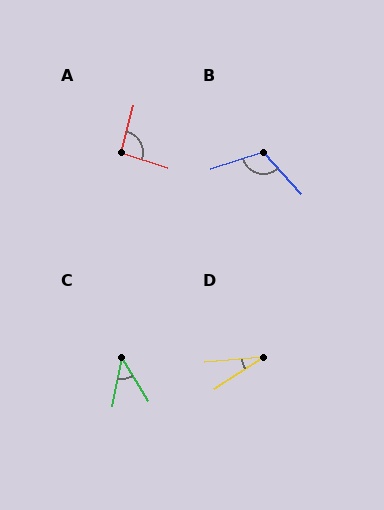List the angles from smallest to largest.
D (27°), C (43°), A (93°), B (114°).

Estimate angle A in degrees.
Approximately 93 degrees.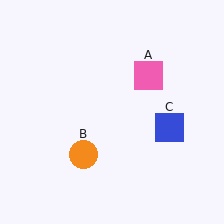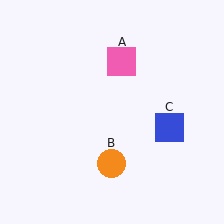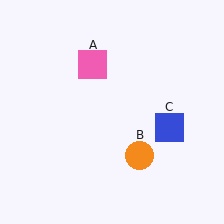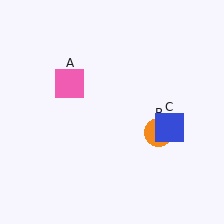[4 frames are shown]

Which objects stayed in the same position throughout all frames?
Blue square (object C) remained stationary.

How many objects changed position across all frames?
2 objects changed position: pink square (object A), orange circle (object B).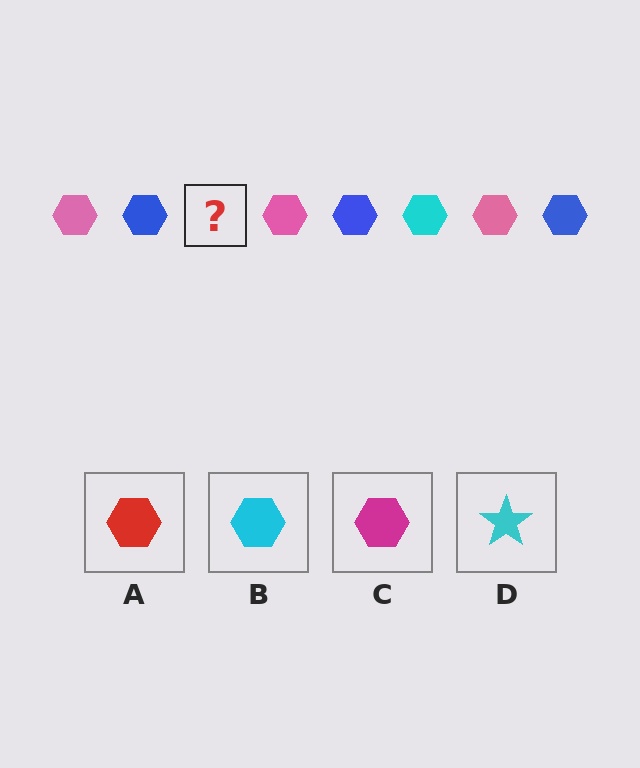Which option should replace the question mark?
Option B.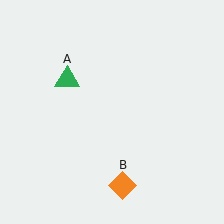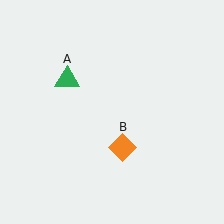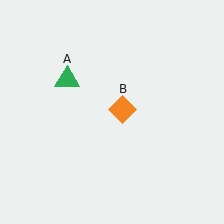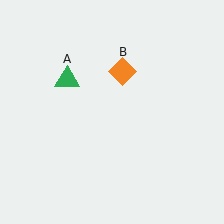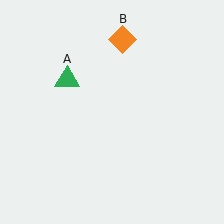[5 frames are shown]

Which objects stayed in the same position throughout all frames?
Green triangle (object A) remained stationary.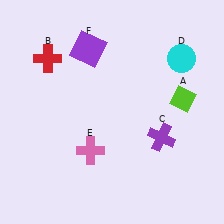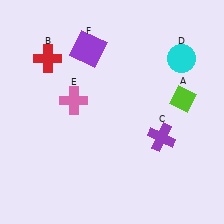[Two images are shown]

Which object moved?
The pink cross (E) moved up.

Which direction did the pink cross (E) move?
The pink cross (E) moved up.